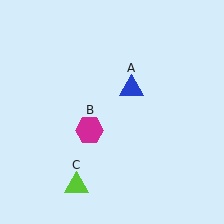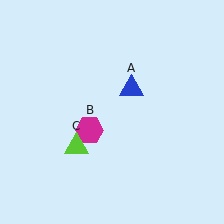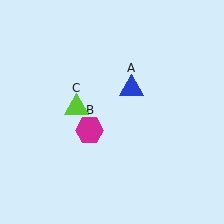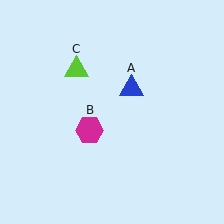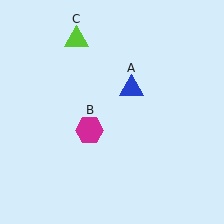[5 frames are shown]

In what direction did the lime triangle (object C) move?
The lime triangle (object C) moved up.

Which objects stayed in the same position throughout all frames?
Blue triangle (object A) and magenta hexagon (object B) remained stationary.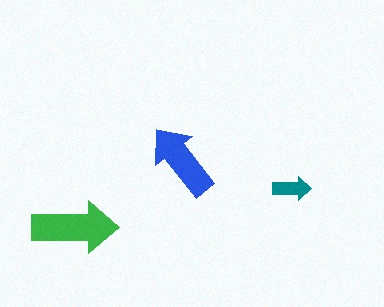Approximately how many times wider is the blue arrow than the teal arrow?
About 2 times wider.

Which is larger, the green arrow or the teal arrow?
The green one.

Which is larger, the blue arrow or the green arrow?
The green one.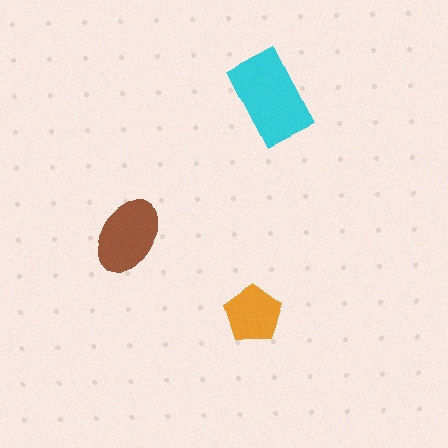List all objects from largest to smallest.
The cyan rectangle, the brown ellipse, the orange pentagon.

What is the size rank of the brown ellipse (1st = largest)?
2nd.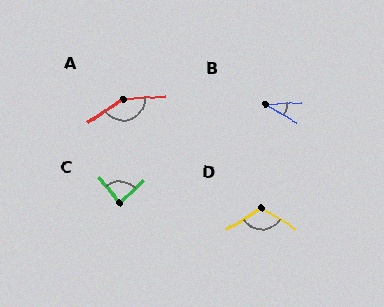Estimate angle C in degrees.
Approximately 87 degrees.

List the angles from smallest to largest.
B (32°), C (87°), D (115°), A (149°).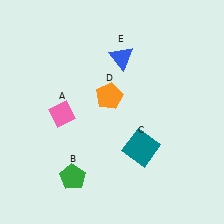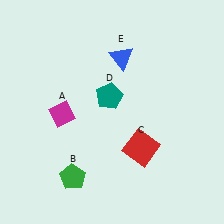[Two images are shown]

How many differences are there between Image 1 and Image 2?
There are 3 differences between the two images.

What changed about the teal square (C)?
In Image 1, C is teal. In Image 2, it changed to red.